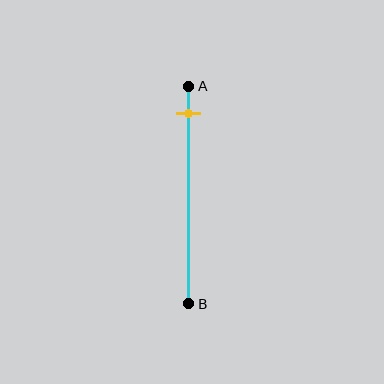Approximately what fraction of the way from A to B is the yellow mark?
The yellow mark is approximately 10% of the way from A to B.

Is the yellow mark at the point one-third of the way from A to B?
No, the mark is at about 10% from A, not at the 33% one-third point.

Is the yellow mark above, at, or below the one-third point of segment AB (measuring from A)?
The yellow mark is above the one-third point of segment AB.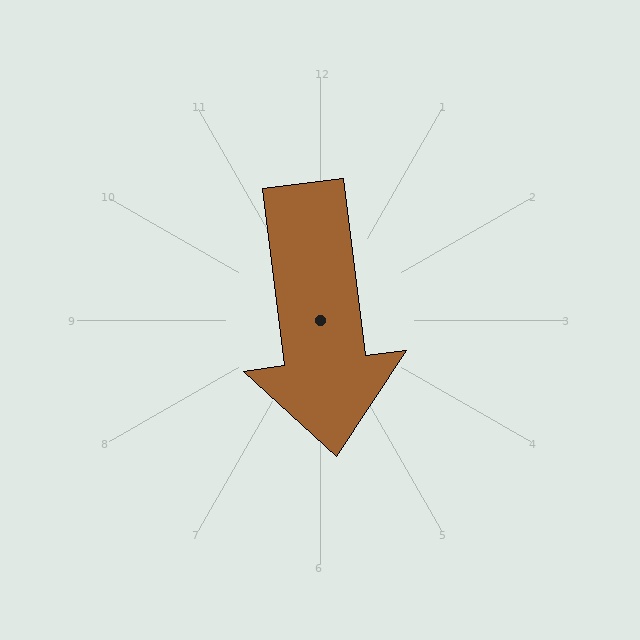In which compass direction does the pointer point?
South.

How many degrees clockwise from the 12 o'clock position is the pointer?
Approximately 173 degrees.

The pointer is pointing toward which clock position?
Roughly 6 o'clock.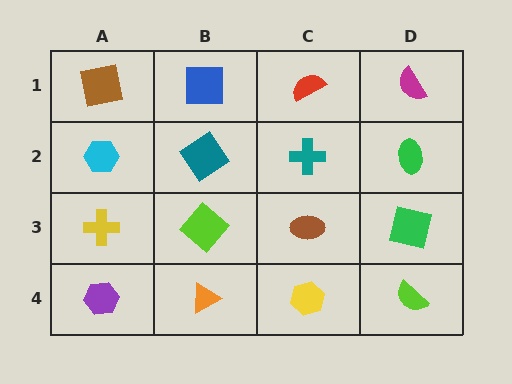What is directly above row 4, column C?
A brown ellipse.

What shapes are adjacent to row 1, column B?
A teal diamond (row 2, column B), a brown square (row 1, column A), a red semicircle (row 1, column C).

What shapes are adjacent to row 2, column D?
A magenta semicircle (row 1, column D), a green square (row 3, column D), a teal cross (row 2, column C).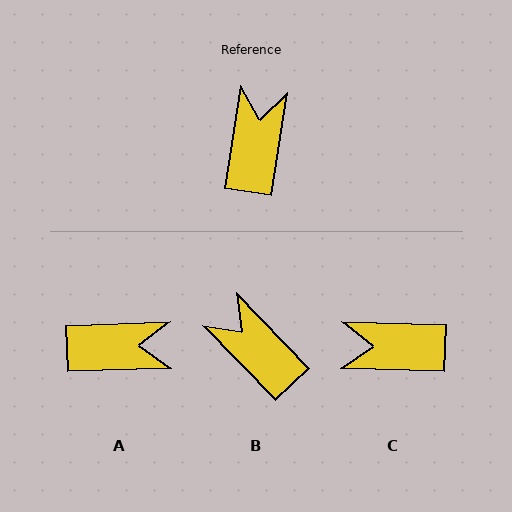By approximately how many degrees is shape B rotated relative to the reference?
Approximately 53 degrees counter-clockwise.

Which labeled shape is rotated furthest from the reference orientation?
C, about 97 degrees away.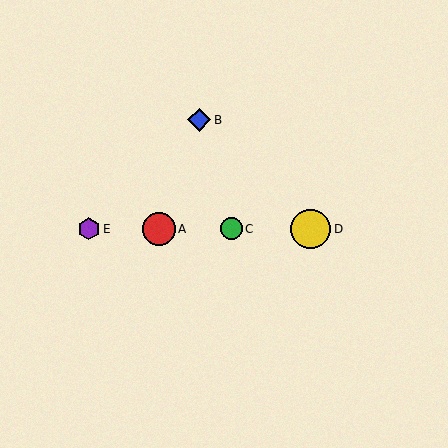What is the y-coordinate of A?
Object A is at y≈229.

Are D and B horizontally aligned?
No, D is at y≈229 and B is at y≈120.